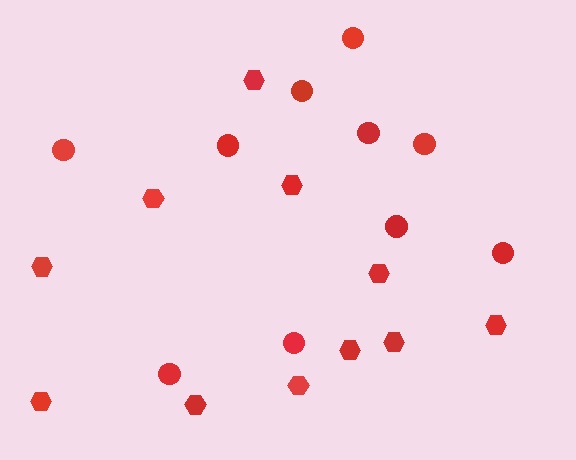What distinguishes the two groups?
There are 2 groups: one group of circles (10) and one group of hexagons (11).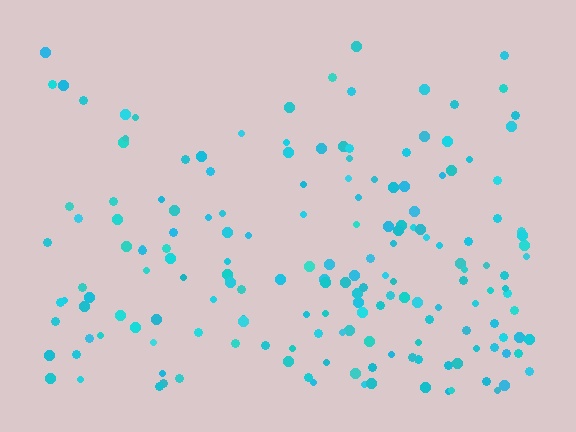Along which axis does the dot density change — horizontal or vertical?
Vertical.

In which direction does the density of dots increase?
From top to bottom, with the bottom side densest.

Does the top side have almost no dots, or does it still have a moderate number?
Still a moderate number, just noticeably fewer than the bottom.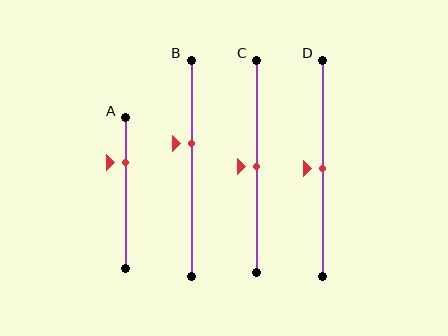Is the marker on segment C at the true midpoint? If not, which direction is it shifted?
Yes, the marker on segment C is at the true midpoint.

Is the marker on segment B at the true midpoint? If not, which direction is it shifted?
No, the marker on segment B is shifted upward by about 11% of the segment length.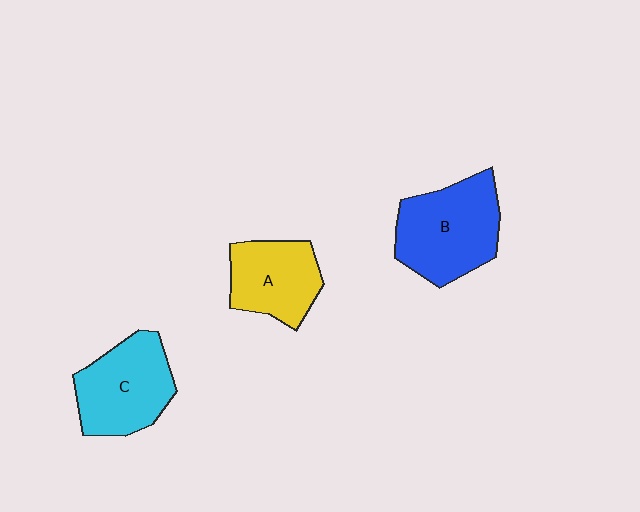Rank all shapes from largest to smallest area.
From largest to smallest: B (blue), C (cyan), A (yellow).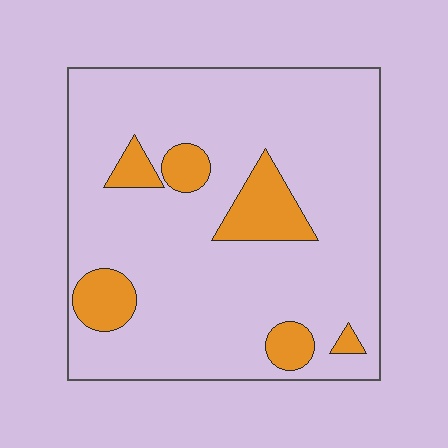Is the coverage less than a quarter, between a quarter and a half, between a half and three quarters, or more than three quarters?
Less than a quarter.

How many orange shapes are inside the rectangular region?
6.